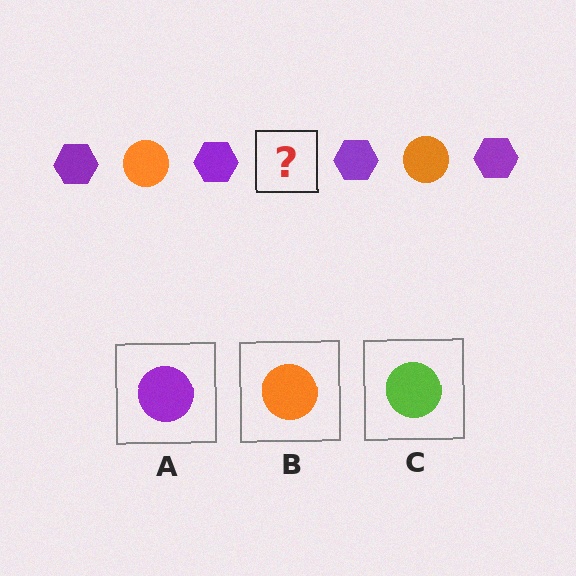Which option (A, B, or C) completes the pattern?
B.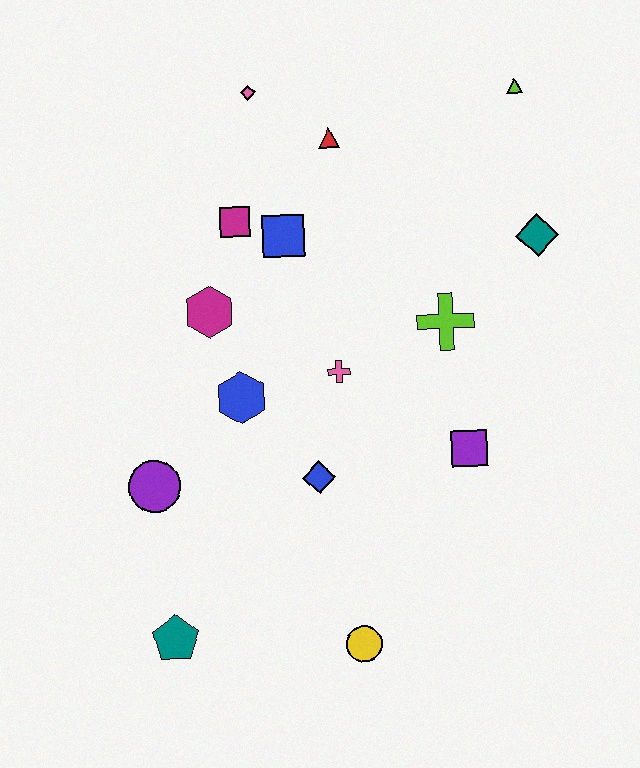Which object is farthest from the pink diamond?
The yellow circle is farthest from the pink diamond.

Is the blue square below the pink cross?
No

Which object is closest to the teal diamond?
The lime cross is closest to the teal diamond.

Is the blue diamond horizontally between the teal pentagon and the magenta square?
No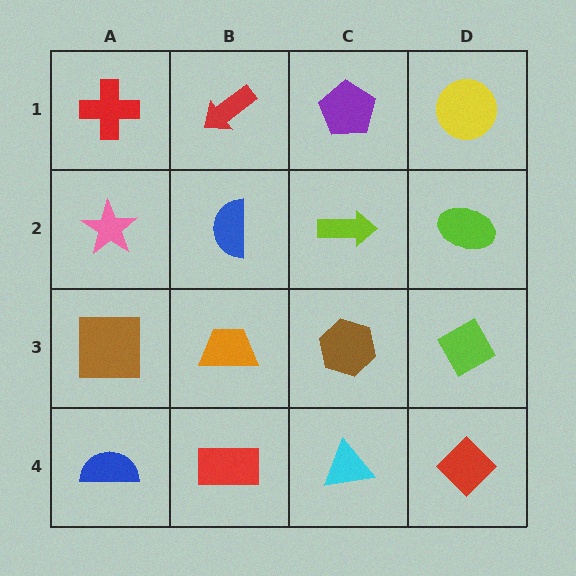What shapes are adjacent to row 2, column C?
A purple pentagon (row 1, column C), a brown hexagon (row 3, column C), a blue semicircle (row 2, column B), a lime ellipse (row 2, column D).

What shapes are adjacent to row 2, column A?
A red cross (row 1, column A), a brown square (row 3, column A), a blue semicircle (row 2, column B).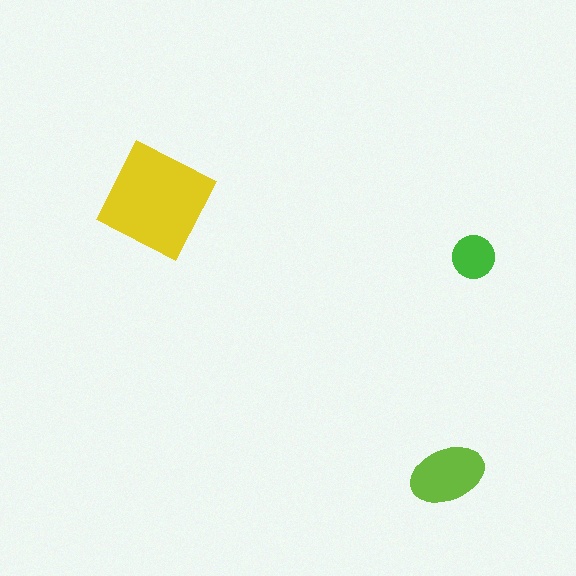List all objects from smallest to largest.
The green circle, the lime ellipse, the yellow square.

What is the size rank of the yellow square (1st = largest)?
1st.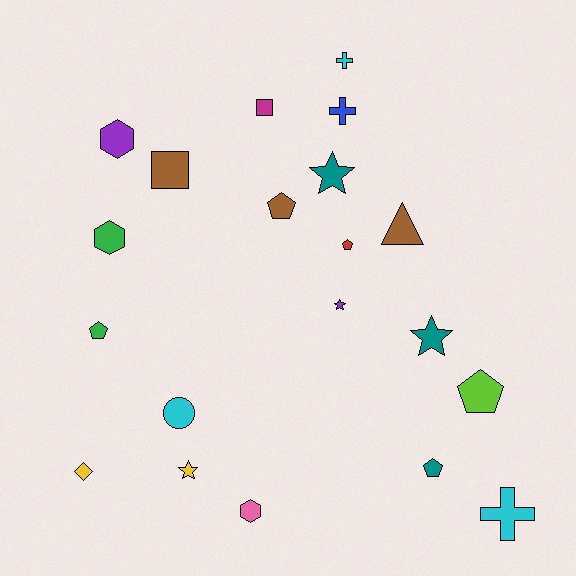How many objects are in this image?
There are 20 objects.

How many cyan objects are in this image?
There are 3 cyan objects.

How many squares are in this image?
There are 2 squares.